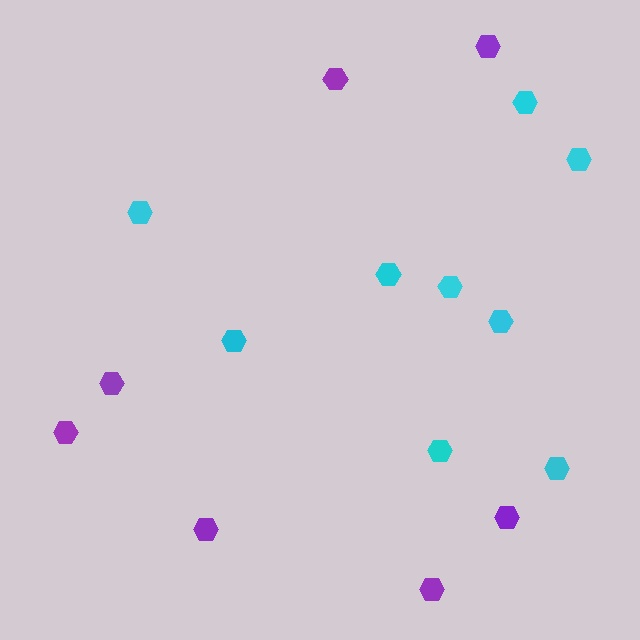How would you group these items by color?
There are 2 groups: one group of purple hexagons (7) and one group of cyan hexagons (9).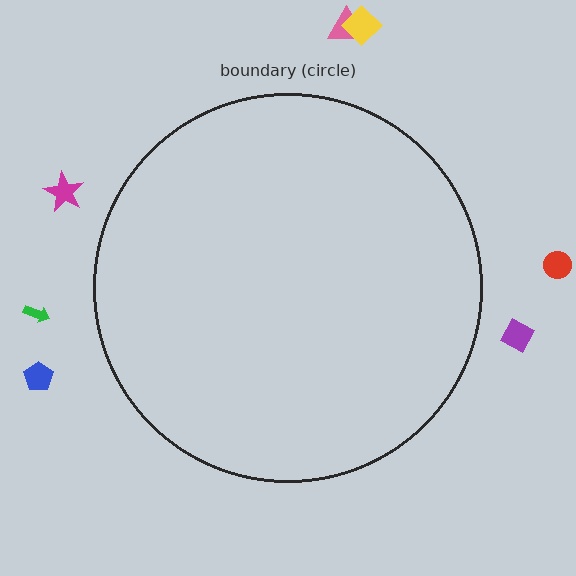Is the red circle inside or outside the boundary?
Outside.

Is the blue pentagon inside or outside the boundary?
Outside.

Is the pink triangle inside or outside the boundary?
Outside.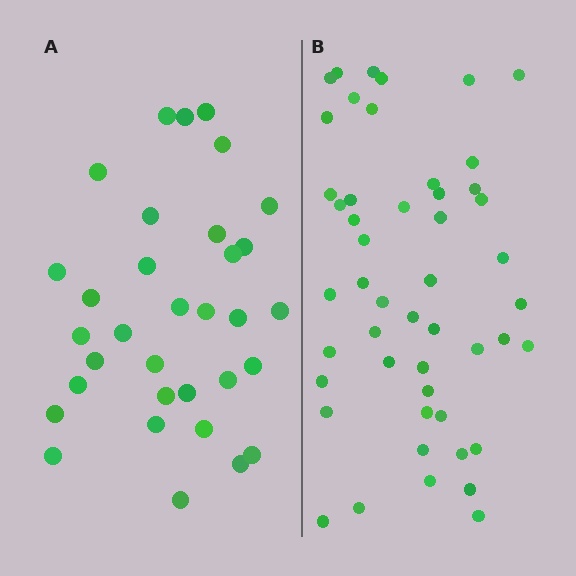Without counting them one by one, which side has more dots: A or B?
Region B (the right region) has more dots.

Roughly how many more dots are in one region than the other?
Region B has approximately 15 more dots than region A.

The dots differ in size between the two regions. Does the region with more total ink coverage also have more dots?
No. Region A has more total ink coverage because its dots are larger, but region B actually contains more individual dots. Total area can be misleading — the number of items is what matters here.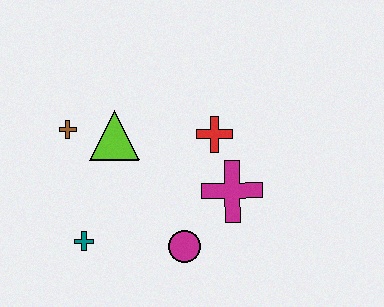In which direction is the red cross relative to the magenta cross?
The red cross is above the magenta cross.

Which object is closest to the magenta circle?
The magenta cross is closest to the magenta circle.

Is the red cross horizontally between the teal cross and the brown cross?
No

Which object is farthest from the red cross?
The teal cross is farthest from the red cross.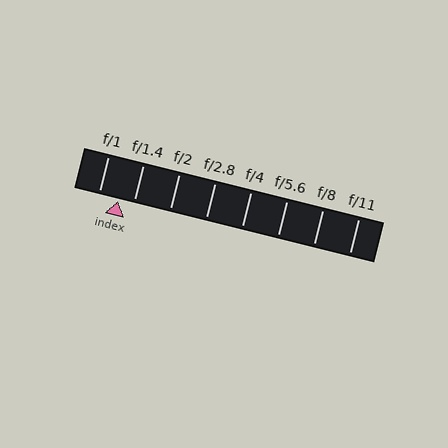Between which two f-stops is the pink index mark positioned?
The index mark is between f/1 and f/1.4.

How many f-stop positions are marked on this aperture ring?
There are 8 f-stop positions marked.